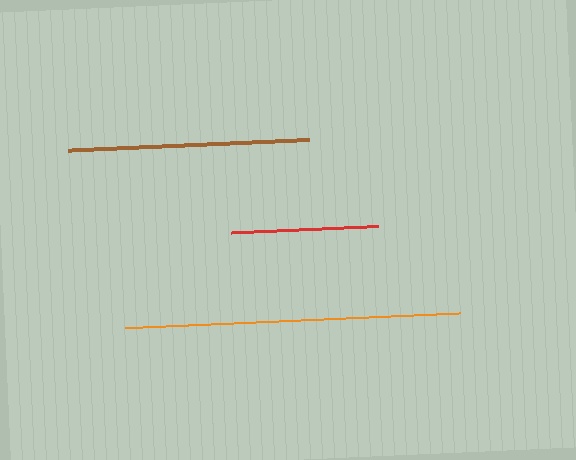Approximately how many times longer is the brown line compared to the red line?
The brown line is approximately 1.6 times the length of the red line.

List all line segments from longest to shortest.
From longest to shortest: orange, brown, red.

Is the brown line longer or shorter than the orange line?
The orange line is longer than the brown line.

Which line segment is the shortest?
The red line is the shortest at approximately 147 pixels.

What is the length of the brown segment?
The brown segment is approximately 241 pixels long.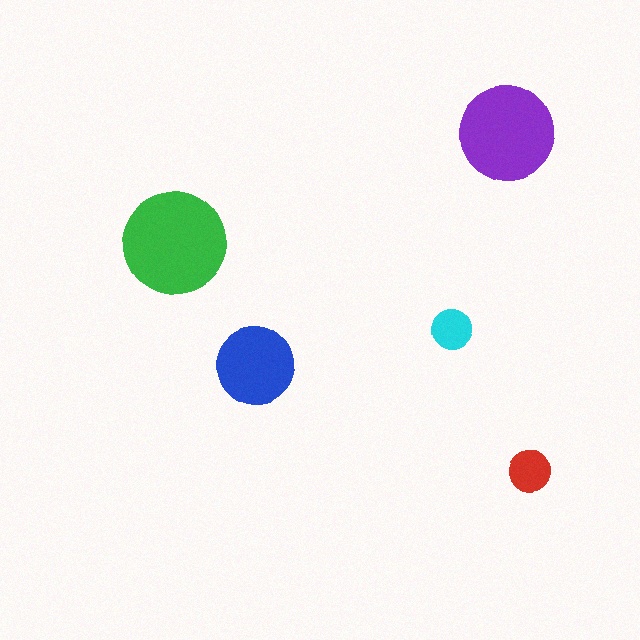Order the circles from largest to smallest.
the green one, the purple one, the blue one, the red one, the cyan one.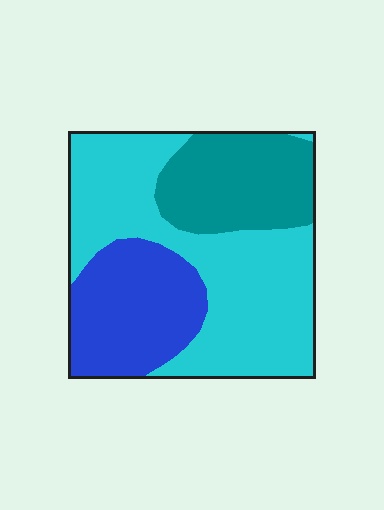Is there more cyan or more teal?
Cyan.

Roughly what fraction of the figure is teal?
Teal covers roughly 25% of the figure.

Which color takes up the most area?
Cyan, at roughly 50%.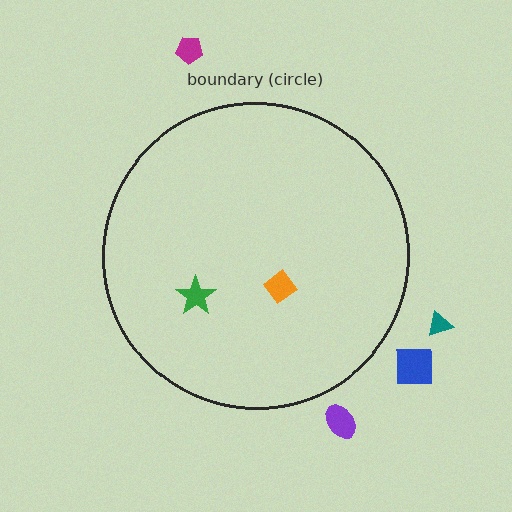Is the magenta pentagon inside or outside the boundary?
Outside.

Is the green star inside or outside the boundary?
Inside.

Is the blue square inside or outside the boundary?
Outside.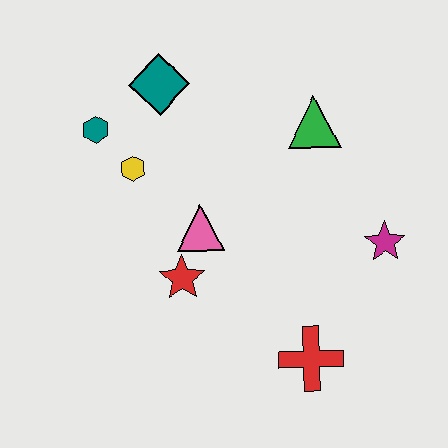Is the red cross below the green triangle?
Yes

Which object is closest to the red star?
The pink triangle is closest to the red star.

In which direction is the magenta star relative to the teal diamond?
The magenta star is to the right of the teal diamond.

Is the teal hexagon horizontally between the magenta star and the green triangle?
No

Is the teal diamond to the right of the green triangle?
No